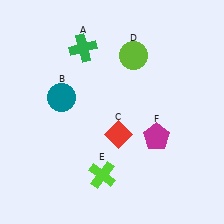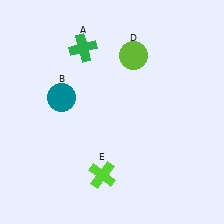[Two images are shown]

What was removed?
The red diamond (C), the magenta pentagon (F) were removed in Image 2.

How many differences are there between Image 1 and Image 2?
There are 2 differences between the two images.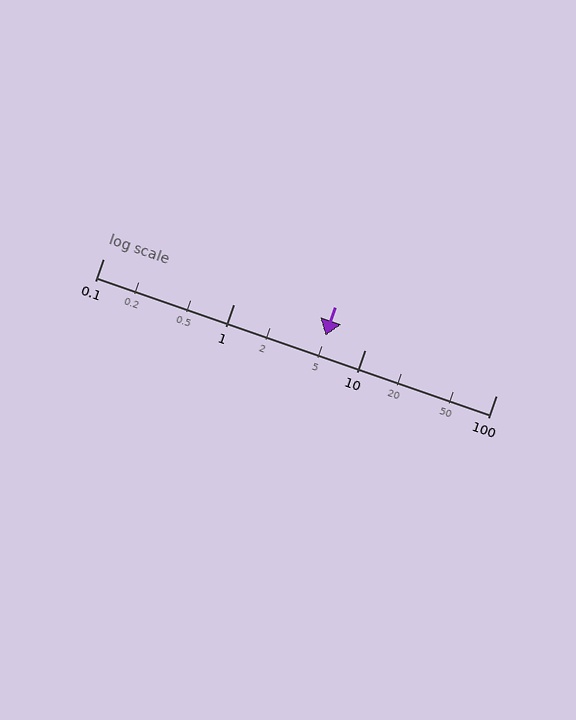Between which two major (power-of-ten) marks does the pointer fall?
The pointer is between 1 and 10.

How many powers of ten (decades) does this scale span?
The scale spans 3 decades, from 0.1 to 100.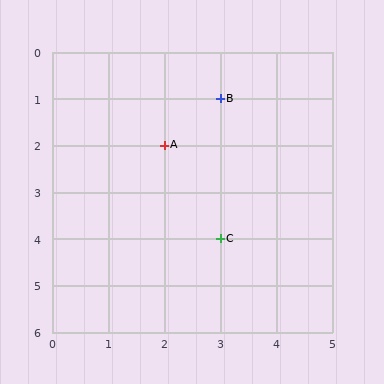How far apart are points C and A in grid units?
Points C and A are 1 column and 2 rows apart (about 2.2 grid units diagonally).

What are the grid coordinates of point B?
Point B is at grid coordinates (3, 1).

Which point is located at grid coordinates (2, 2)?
Point A is at (2, 2).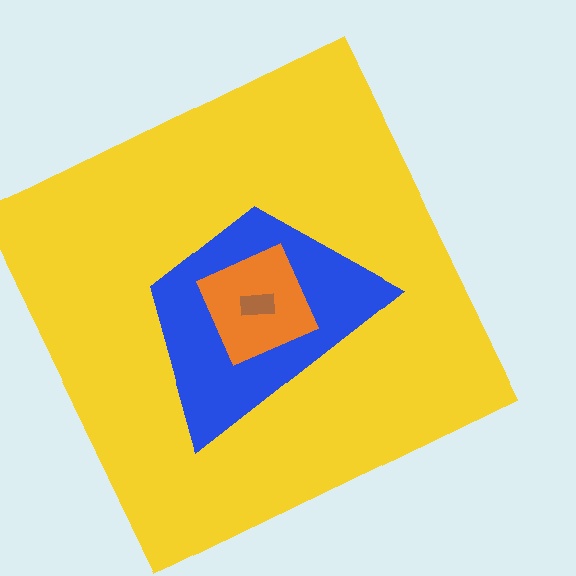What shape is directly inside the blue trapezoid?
The orange diamond.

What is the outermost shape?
The yellow square.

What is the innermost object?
The brown rectangle.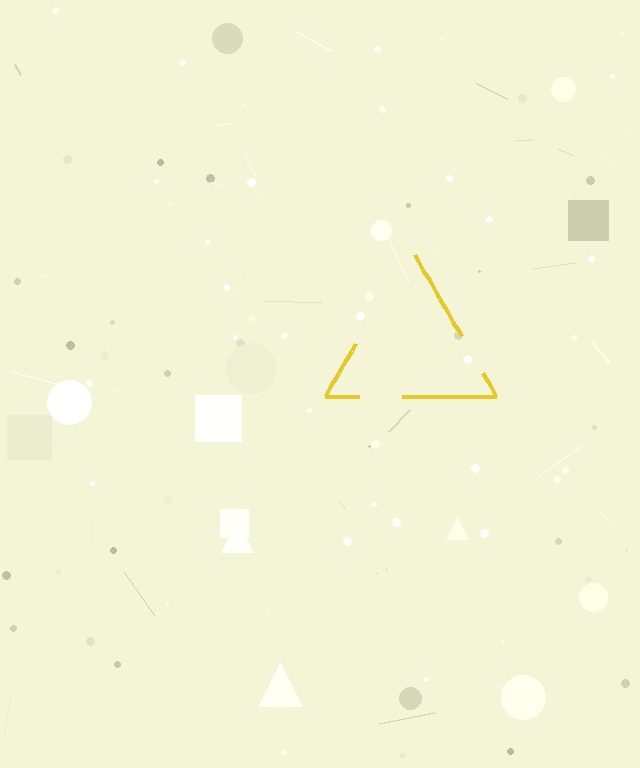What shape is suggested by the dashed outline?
The dashed outline suggests a triangle.